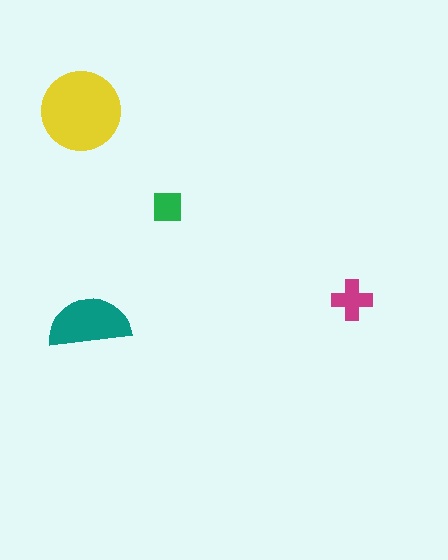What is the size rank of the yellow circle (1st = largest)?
1st.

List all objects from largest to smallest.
The yellow circle, the teal semicircle, the magenta cross, the green square.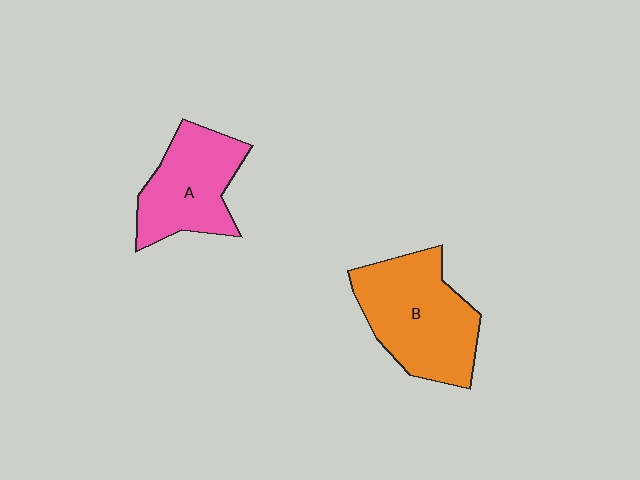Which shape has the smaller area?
Shape A (pink).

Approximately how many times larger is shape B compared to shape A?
Approximately 1.3 times.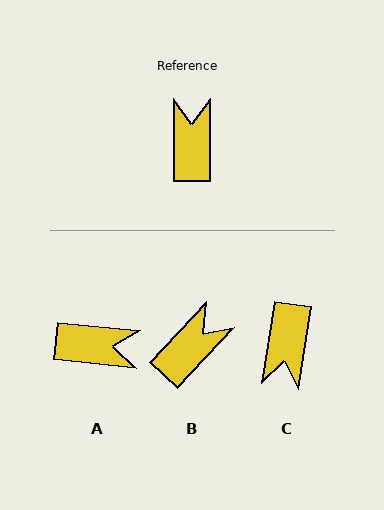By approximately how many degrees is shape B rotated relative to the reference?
Approximately 43 degrees clockwise.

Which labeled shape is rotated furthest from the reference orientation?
C, about 171 degrees away.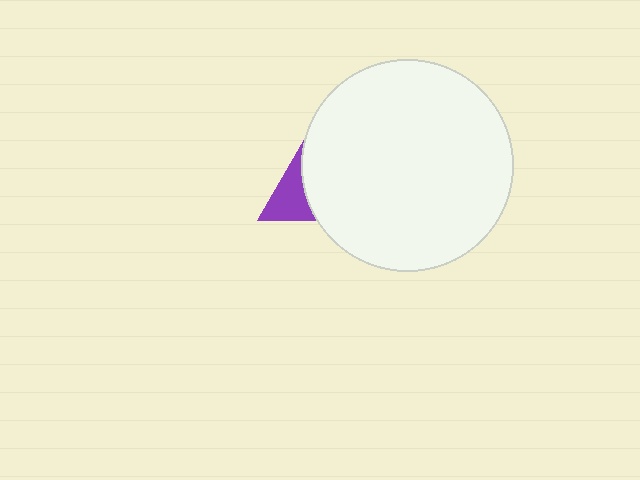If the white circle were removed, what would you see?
You would see the complete purple triangle.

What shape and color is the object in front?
The object in front is a white circle.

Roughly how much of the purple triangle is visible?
A small part of it is visible (roughly 43%).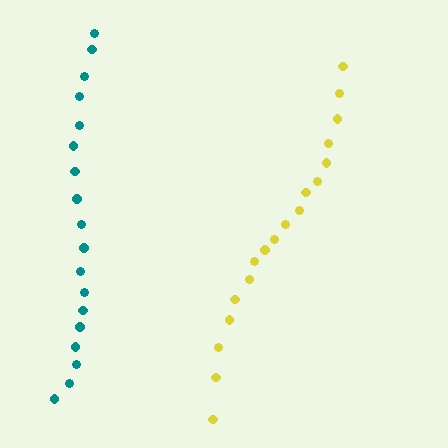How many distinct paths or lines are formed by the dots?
There are 2 distinct paths.